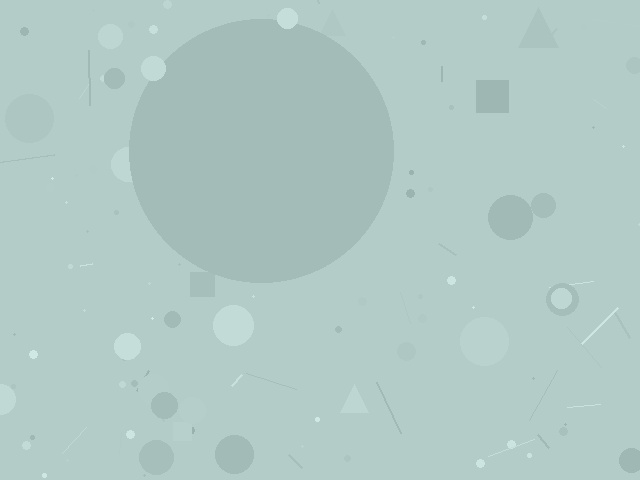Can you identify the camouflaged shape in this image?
The camouflaged shape is a circle.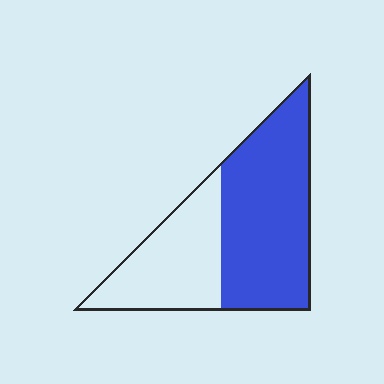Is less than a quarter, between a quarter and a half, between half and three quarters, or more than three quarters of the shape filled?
Between half and three quarters.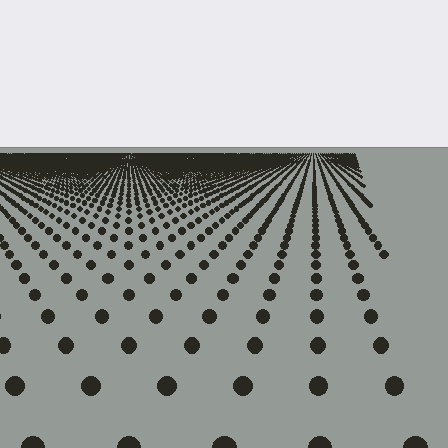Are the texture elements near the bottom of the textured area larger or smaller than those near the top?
Larger. Near the bottom, elements are closer to the viewer and appear at a bigger on-screen size.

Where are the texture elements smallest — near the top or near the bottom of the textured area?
Near the top.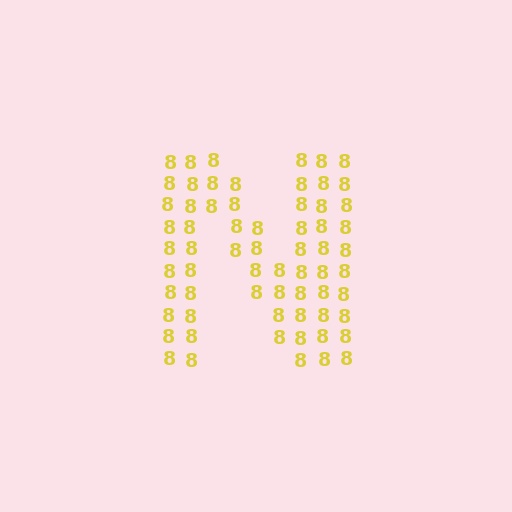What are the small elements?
The small elements are digit 8's.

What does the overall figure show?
The overall figure shows the letter N.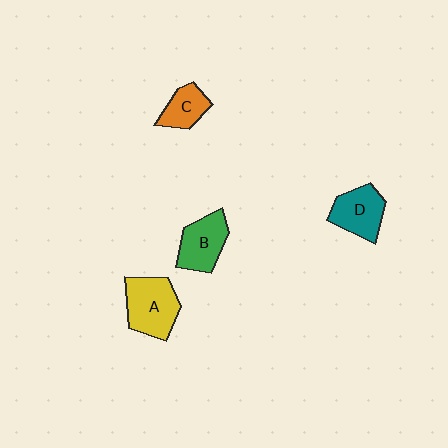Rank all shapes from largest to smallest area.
From largest to smallest: A (yellow), B (green), D (teal), C (orange).